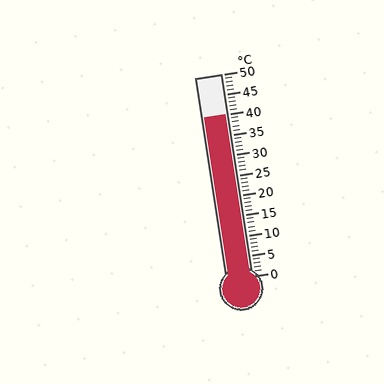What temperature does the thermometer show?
The thermometer shows approximately 40°C.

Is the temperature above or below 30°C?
The temperature is above 30°C.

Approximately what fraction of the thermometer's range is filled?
The thermometer is filled to approximately 80% of its range.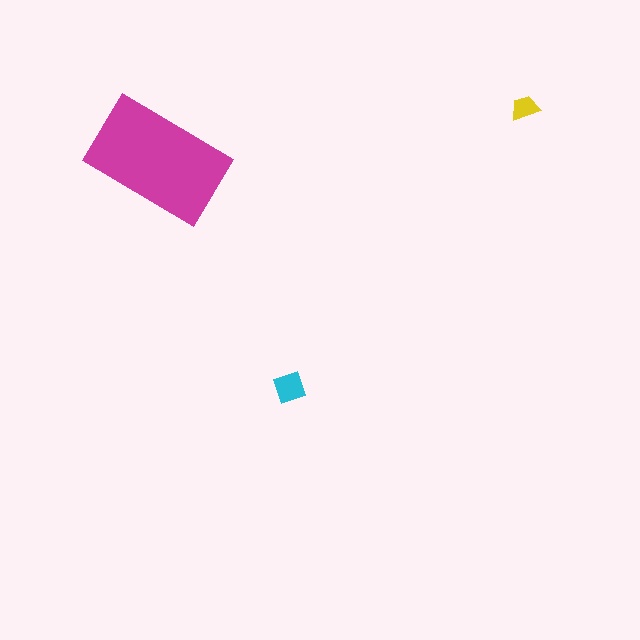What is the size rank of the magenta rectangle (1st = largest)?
1st.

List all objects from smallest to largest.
The yellow trapezoid, the cyan square, the magenta rectangle.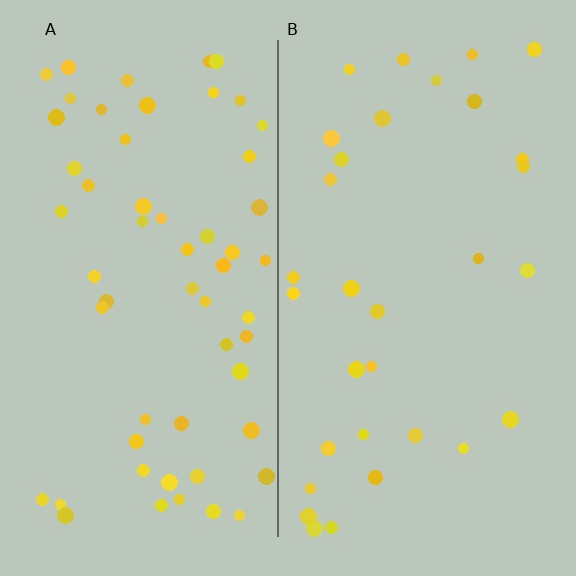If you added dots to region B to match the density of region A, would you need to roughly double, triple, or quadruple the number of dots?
Approximately double.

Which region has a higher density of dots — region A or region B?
A (the left).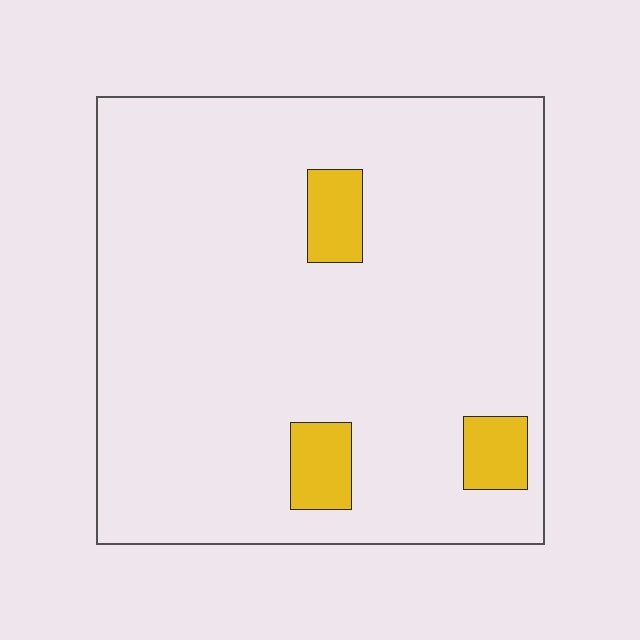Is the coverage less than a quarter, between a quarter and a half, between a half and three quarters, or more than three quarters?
Less than a quarter.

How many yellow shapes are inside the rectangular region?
3.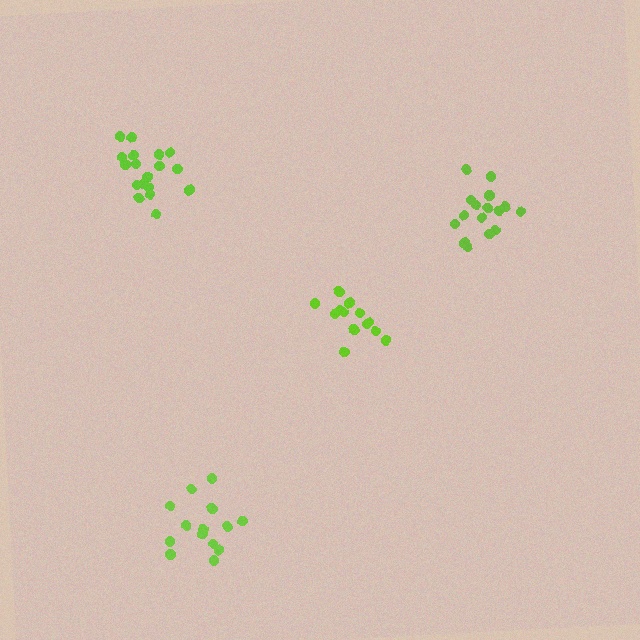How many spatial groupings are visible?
There are 4 spatial groupings.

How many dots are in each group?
Group 1: 18 dots, Group 2: 13 dots, Group 3: 14 dots, Group 4: 16 dots (61 total).